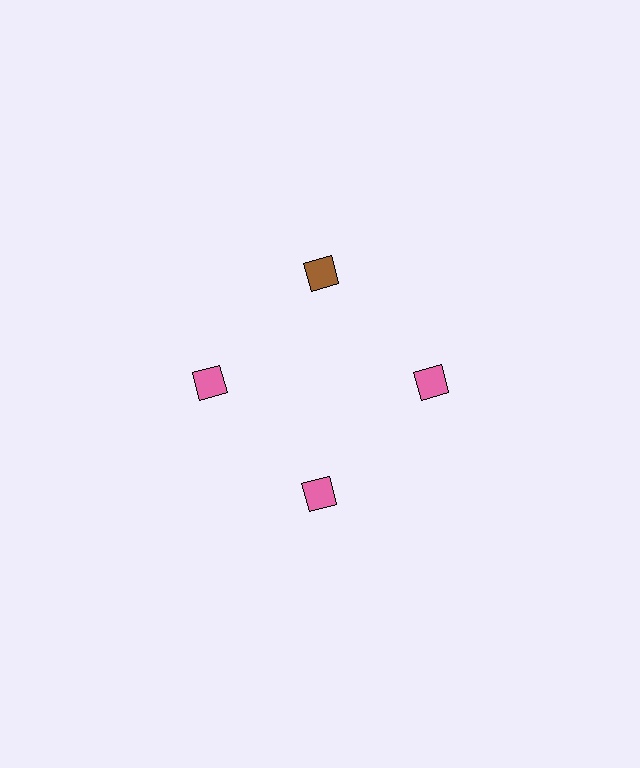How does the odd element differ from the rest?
It has a different color: brown instead of pink.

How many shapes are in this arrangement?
There are 4 shapes arranged in a ring pattern.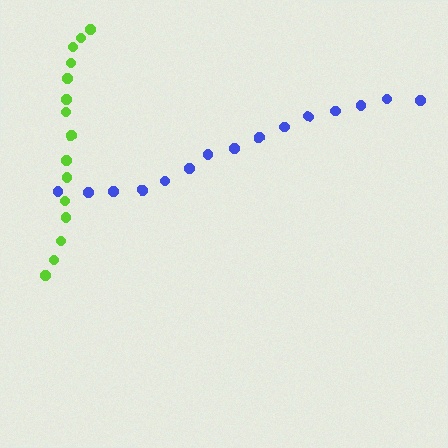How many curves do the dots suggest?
There are 2 distinct paths.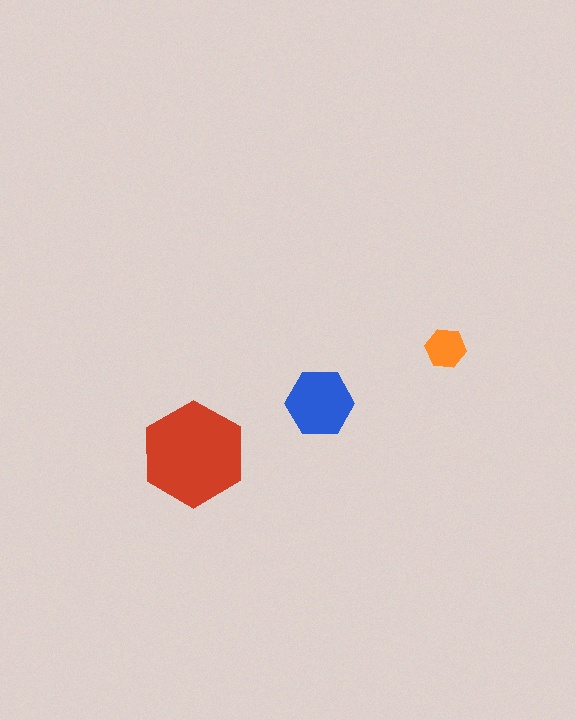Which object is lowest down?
The red hexagon is bottommost.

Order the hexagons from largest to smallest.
the red one, the blue one, the orange one.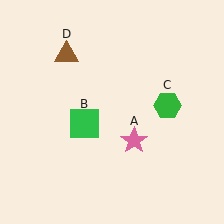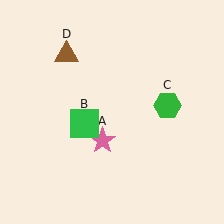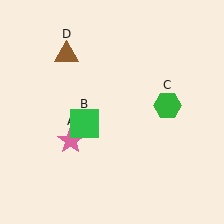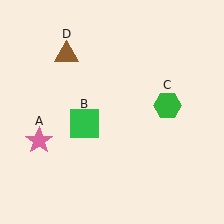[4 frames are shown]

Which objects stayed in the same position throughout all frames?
Green square (object B) and green hexagon (object C) and brown triangle (object D) remained stationary.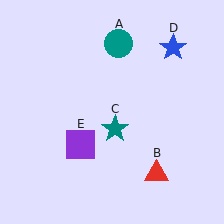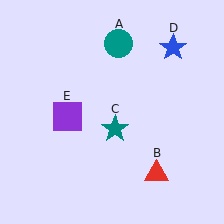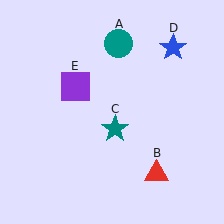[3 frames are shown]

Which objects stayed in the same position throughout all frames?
Teal circle (object A) and red triangle (object B) and teal star (object C) and blue star (object D) remained stationary.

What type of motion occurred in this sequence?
The purple square (object E) rotated clockwise around the center of the scene.